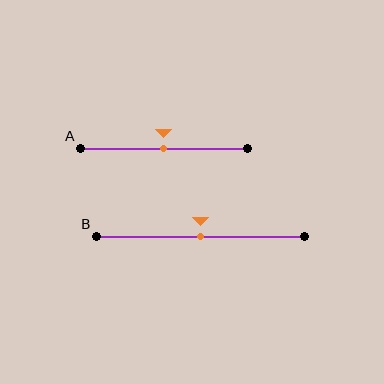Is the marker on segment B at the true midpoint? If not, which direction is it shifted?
Yes, the marker on segment B is at the true midpoint.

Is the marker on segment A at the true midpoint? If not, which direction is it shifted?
Yes, the marker on segment A is at the true midpoint.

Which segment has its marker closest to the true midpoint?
Segment A has its marker closest to the true midpoint.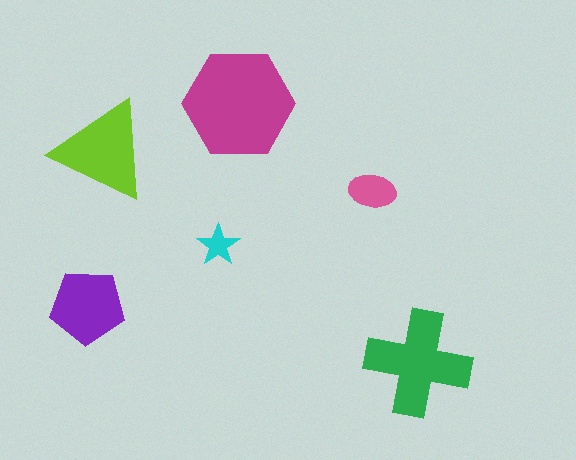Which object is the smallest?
The cyan star.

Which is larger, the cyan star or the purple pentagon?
The purple pentagon.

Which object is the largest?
The magenta hexagon.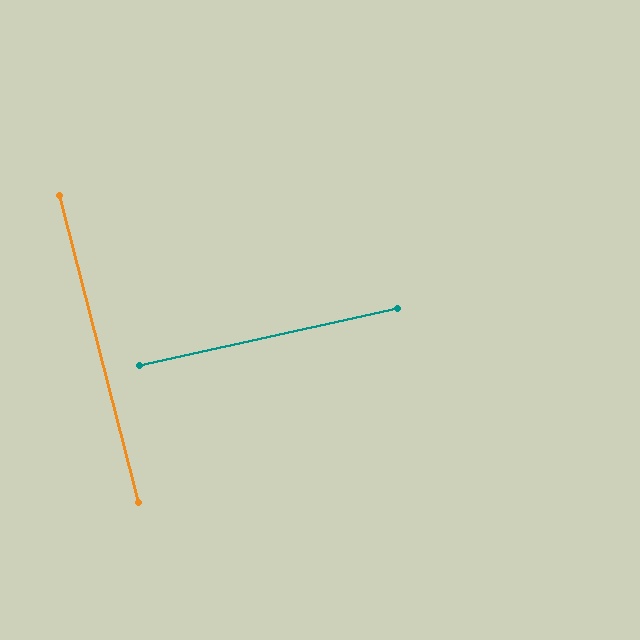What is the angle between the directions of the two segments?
Approximately 88 degrees.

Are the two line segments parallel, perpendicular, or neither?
Perpendicular — they meet at approximately 88°.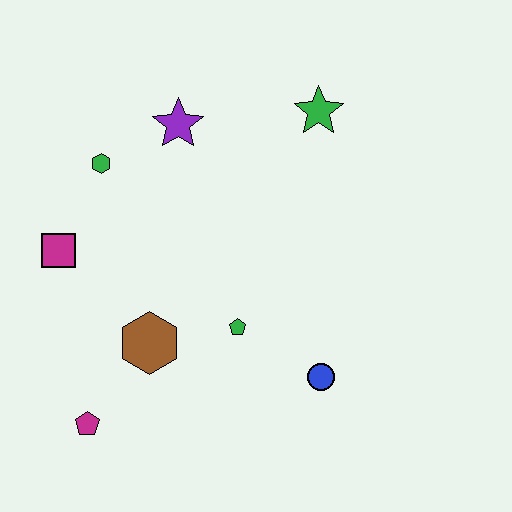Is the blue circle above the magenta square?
No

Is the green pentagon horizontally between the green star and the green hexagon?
Yes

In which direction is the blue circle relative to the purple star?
The blue circle is below the purple star.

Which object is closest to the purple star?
The green hexagon is closest to the purple star.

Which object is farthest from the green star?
The magenta pentagon is farthest from the green star.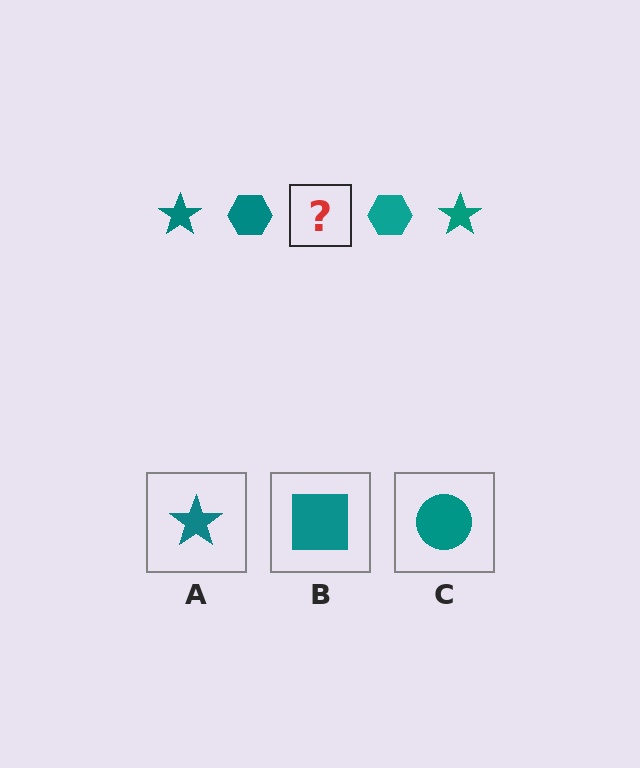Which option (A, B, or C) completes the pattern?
A.